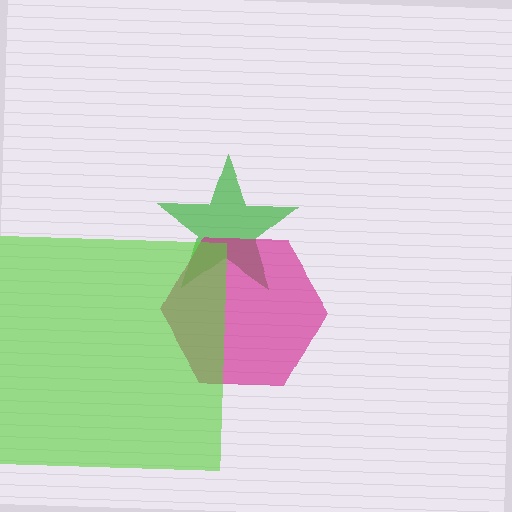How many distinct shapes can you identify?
There are 3 distinct shapes: a green star, a magenta hexagon, a lime square.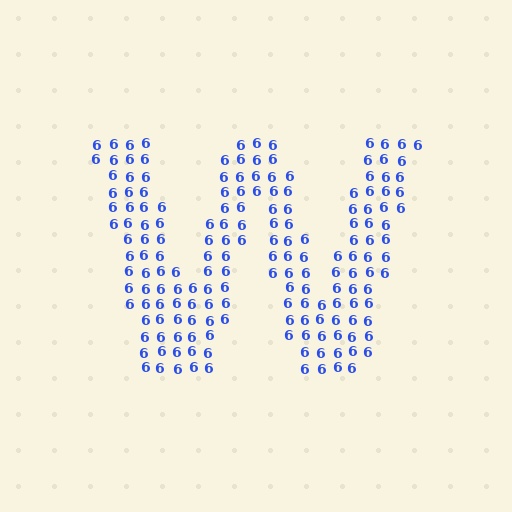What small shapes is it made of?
It is made of small digit 6's.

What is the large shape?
The large shape is the letter W.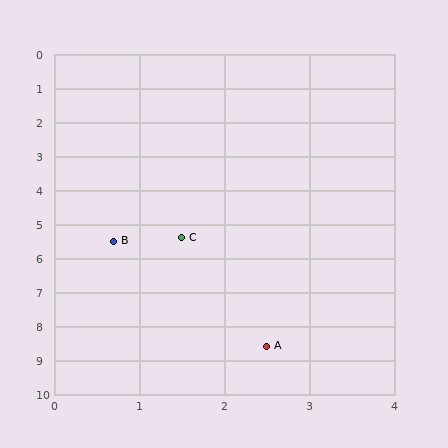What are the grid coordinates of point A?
Point A is at approximately (2.5, 8.6).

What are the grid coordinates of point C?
Point C is at approximately (1.5, 5.4).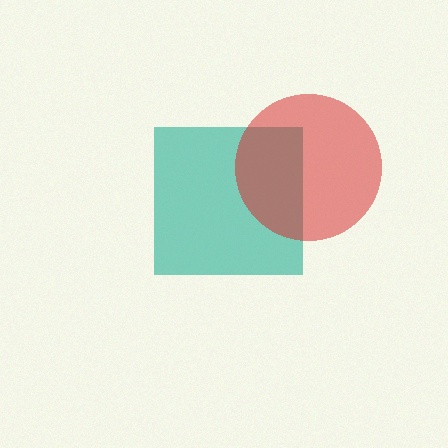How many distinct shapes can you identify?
There are 2 distinct shapes: a teal square, a red circle.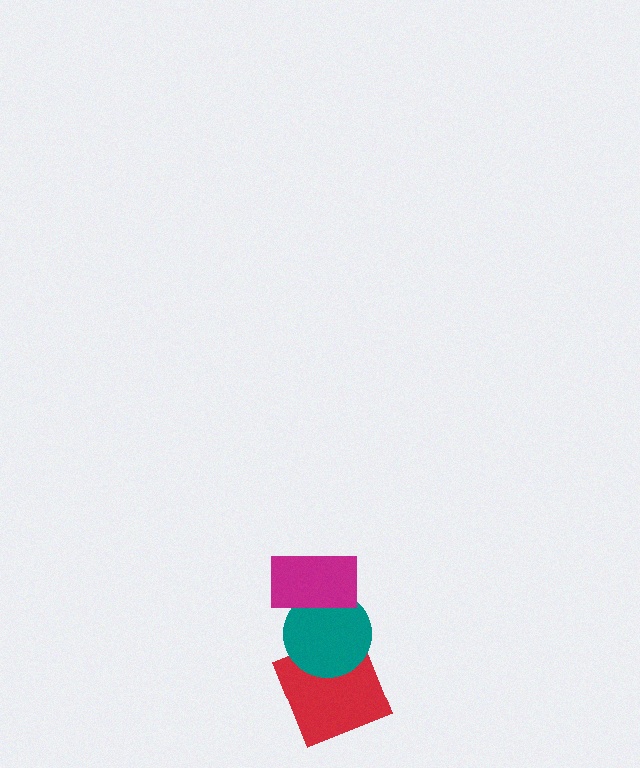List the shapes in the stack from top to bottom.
From top to bottom: the magenta rectangle, the teal circle, the red square.